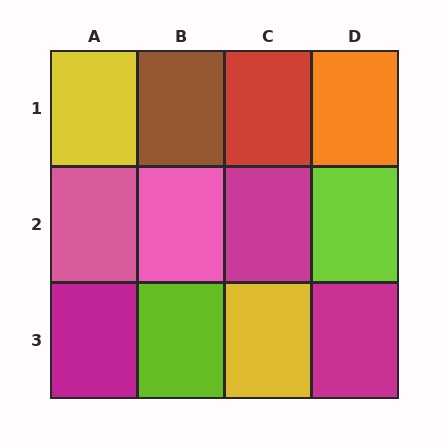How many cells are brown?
1 cell is brown.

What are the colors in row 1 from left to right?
Yellow, brown, red, orange.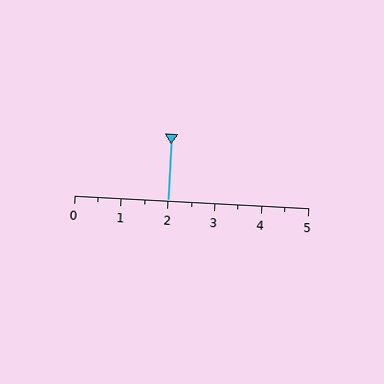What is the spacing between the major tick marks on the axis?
The major ticks are spaced 1 apart.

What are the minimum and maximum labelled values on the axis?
The axis runs from 0 to 5.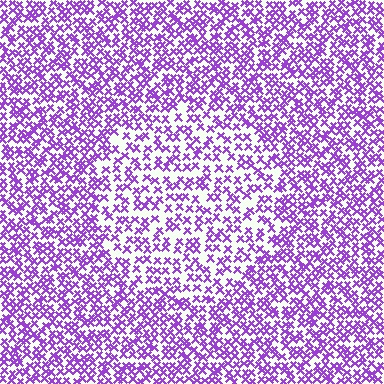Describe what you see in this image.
The image contains small purple elements arranged at two different densities. A circle-shaped region is visible where the elements are less densely packed than the surrounding area.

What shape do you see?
I see a circle.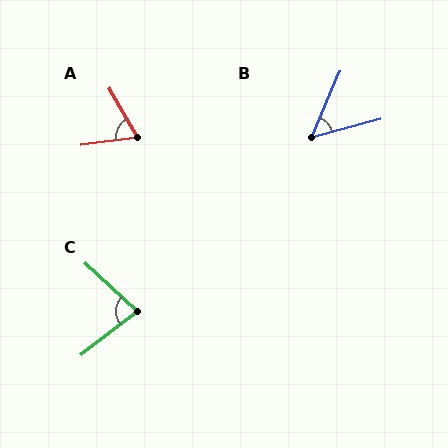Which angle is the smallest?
B, at approximately 52 degrees.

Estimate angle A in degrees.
Approximately 67 degrees.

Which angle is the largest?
C, at approximately 81 degrees.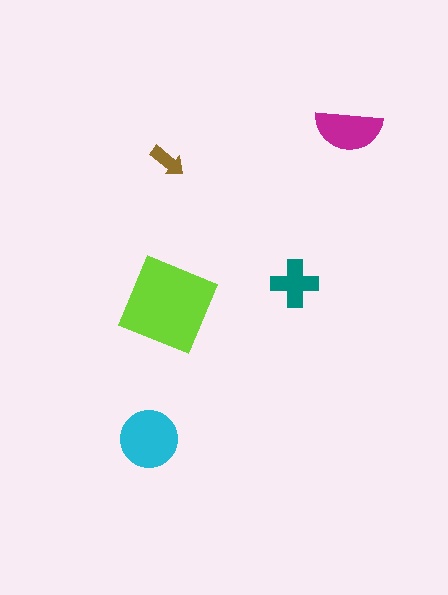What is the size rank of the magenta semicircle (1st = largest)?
3rd.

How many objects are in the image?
There are 5 objects in the image.